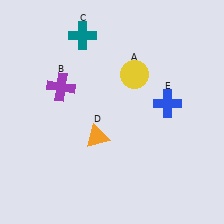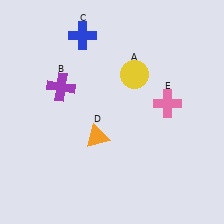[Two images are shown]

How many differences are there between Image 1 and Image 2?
There are 2 differences between the two images.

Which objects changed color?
C changed from teal to blue. E changed from blue to pink.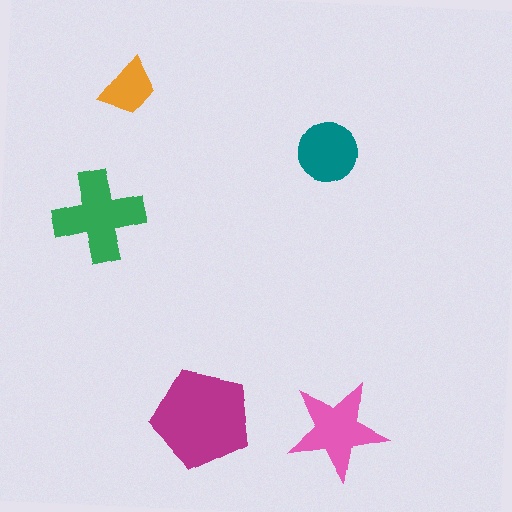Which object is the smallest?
The orange trapezoid.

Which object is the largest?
The magenta pentagon.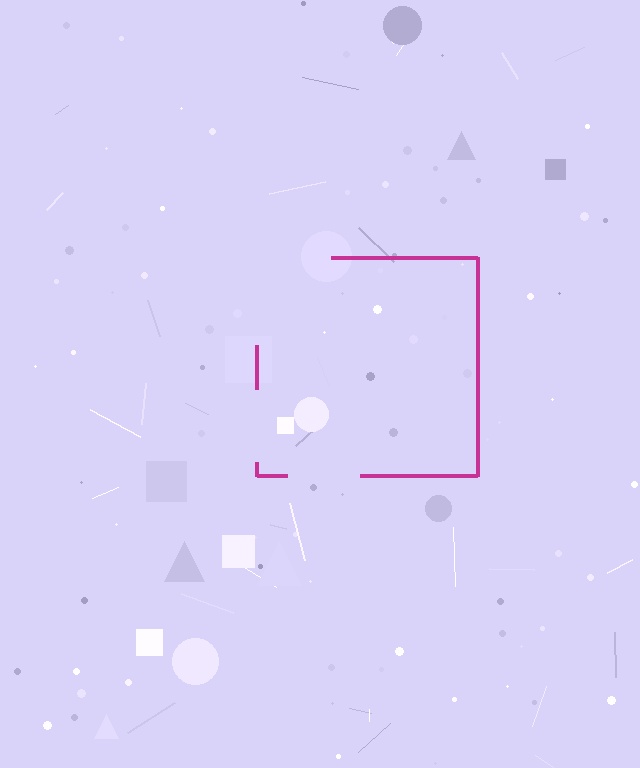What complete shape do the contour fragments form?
The contour fragments form a square.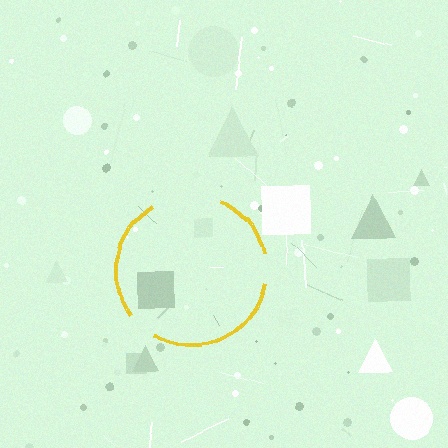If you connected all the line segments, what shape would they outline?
They would outline a circle.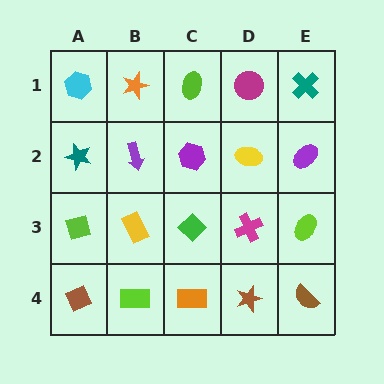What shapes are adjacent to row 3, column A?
A teal star (row 2, column A), a brown diamond (row 4, column A), a yellow rectangle (row 3, column B).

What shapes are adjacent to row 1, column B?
A purple arrow (row 2, column B), a cyan hexagon (row 1, column A), a lime ellipse (row 1, column C).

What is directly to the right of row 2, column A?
A purple arrow.